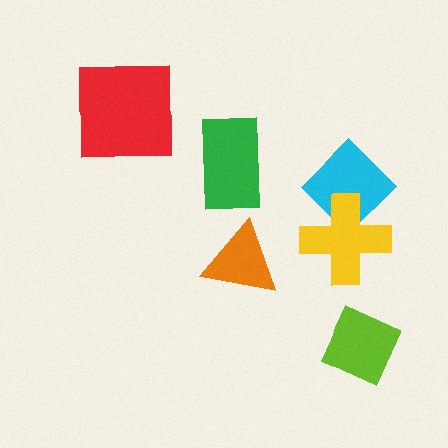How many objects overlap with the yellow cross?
1 object overlaps with the yellow cross.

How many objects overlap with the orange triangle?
0 objects overlap with the orange triangle.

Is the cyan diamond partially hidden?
Yes, it is partially covered by another shape.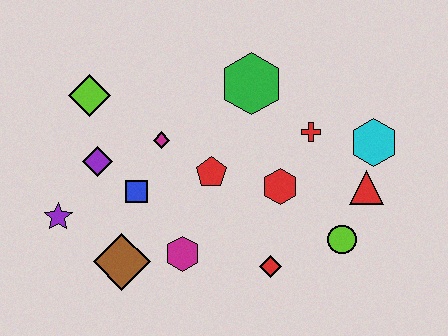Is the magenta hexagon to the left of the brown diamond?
No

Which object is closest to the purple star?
The purple diamond is closest to the purple star.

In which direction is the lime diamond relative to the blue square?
The lime diamond is above the blue square.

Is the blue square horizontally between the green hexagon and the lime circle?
No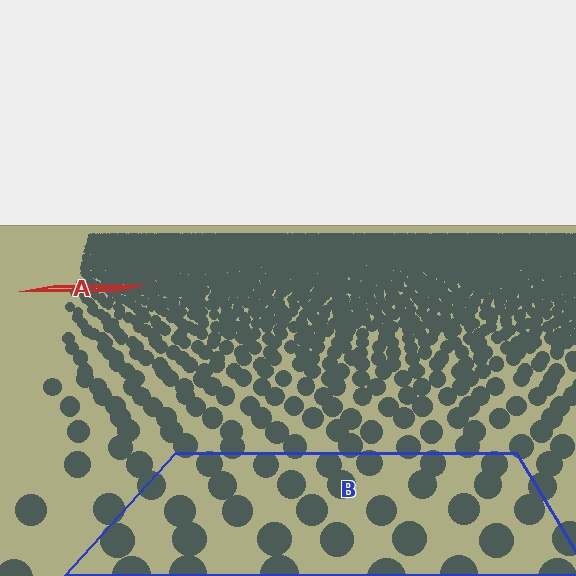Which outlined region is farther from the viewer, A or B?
Region A is farther from the viewer — the texture elements inside it appear smaller and more densely packed.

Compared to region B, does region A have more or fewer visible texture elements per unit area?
Region A has more texture elements per unit area — they are packed more densely because it is farther away.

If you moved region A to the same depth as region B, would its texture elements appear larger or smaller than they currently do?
They would appear larger. At a closer depth, the same texture elements are projected at a bigger on-screen size.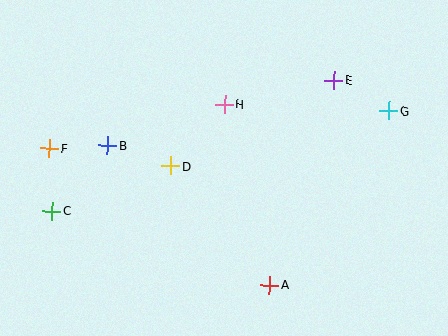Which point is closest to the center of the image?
Point D at (171, 166) is closest to the center.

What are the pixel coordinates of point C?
Point C is at (52, 211).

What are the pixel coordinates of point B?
Point B is at (108, 145).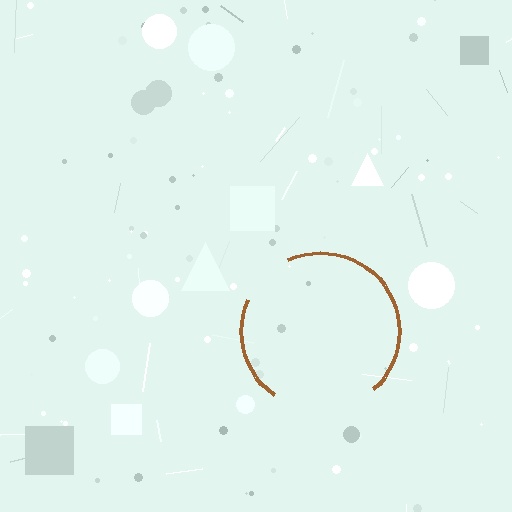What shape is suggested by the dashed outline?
The dashed outline suggests a circle.